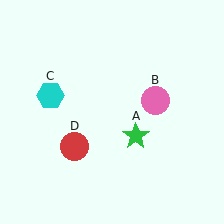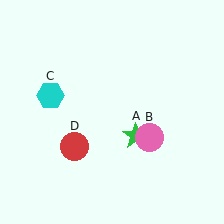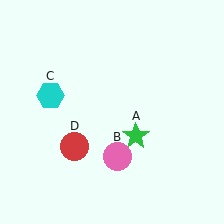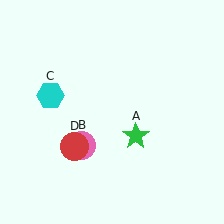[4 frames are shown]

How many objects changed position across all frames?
1 object changed position: pink circle (object B).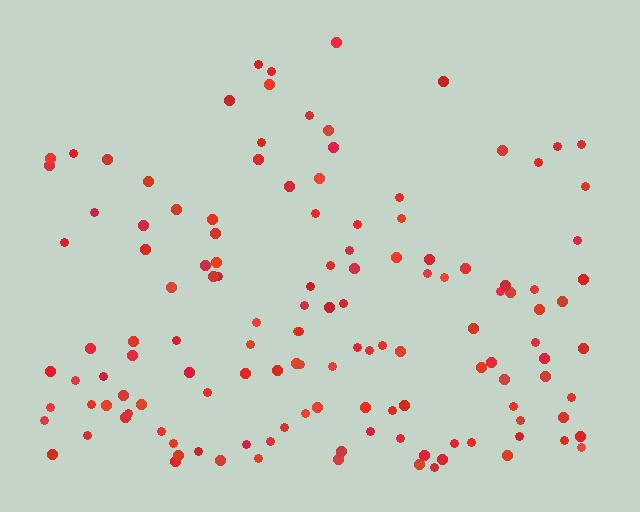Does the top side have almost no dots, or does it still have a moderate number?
Still a moderate number, just noticeably fewer than the bottom.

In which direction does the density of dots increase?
From top to bottom, with the bottom side densest.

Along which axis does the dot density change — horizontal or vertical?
Vertical.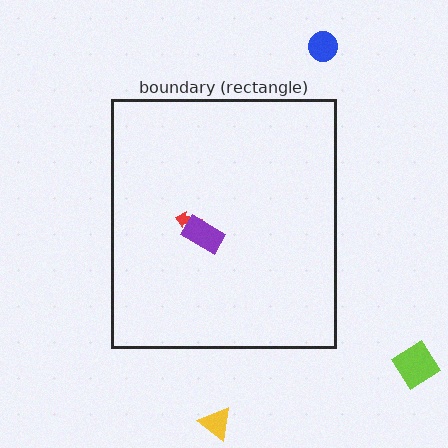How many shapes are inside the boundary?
2 inside, 3 outside.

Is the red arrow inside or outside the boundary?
Inside.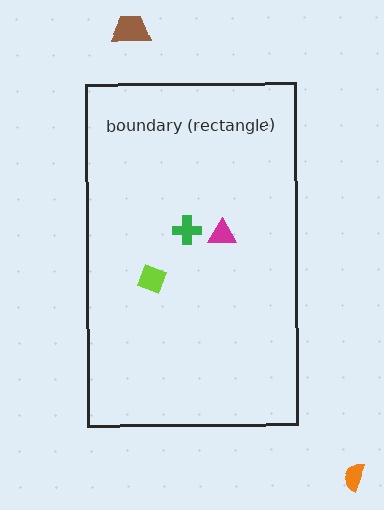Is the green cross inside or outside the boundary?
Inside.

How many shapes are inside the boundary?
3 inside, 2 outside.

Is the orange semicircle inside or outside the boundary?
Outside.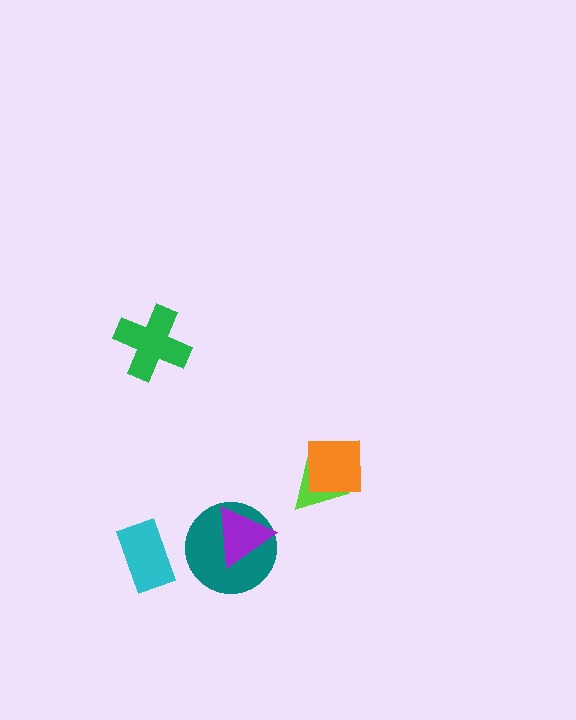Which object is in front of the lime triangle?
The orange square is in front of the lime triangle.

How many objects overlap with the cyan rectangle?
0 objects overlap with the cyan rectangle.